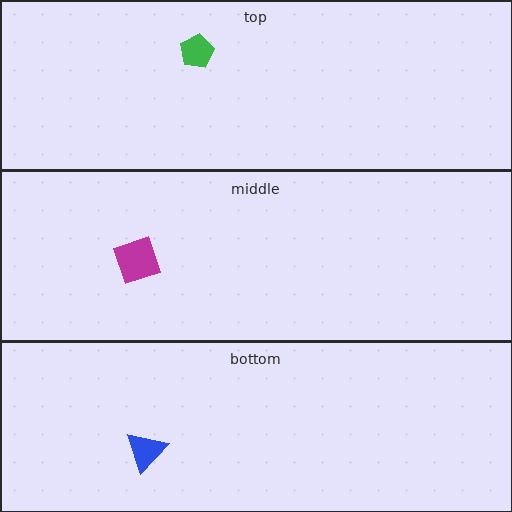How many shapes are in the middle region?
1.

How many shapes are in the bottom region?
1.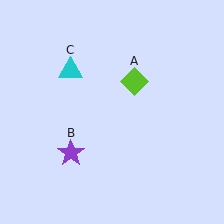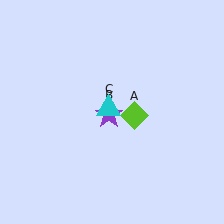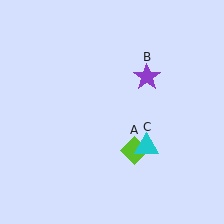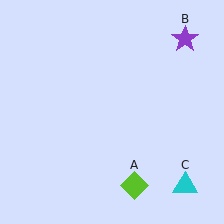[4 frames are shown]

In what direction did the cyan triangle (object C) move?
The cyan triangle (object C) moved down and to the right.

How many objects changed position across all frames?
3 objects changed position: lime diamond (object A), purple star (object B), cyan triangle (object C).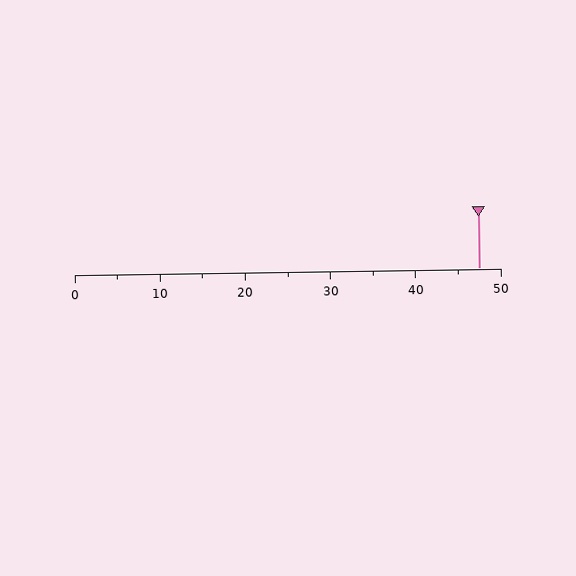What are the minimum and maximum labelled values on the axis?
The axis runs from 0 to 50.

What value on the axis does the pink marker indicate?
The marker indicates approximately 47.5.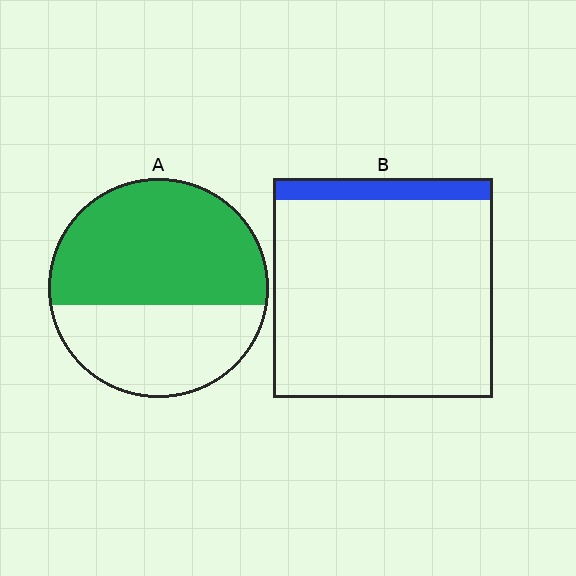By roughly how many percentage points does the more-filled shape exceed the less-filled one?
By roughly 50 percentage points (A over B).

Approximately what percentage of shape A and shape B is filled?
A is approximately 60% and B is approximately 10%.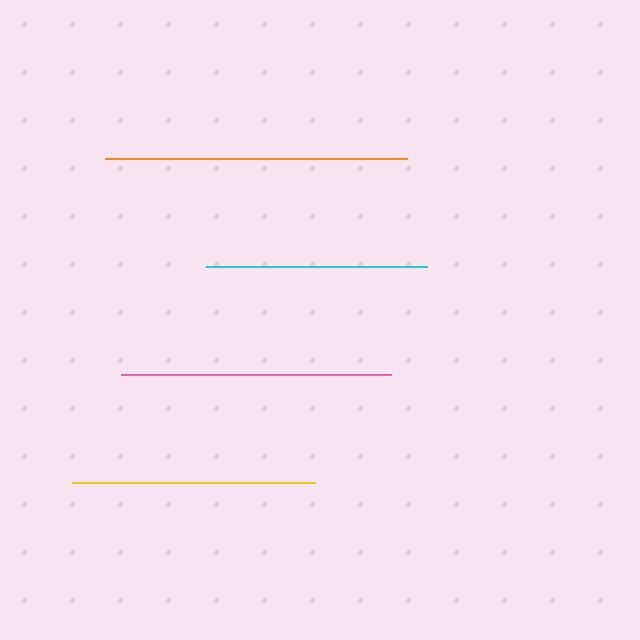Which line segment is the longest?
The orange line is the longest at approximately 302 pixels.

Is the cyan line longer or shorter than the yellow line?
The yellow line is longer than the cyan line.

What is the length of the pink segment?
The pink segment is approximately 270 pixels long.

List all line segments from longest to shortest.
From longest to shortest: orange, pink, yellow, cyan.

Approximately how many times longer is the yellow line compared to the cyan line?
The yellow line is approximately 1.1 times the length of the cyan line.